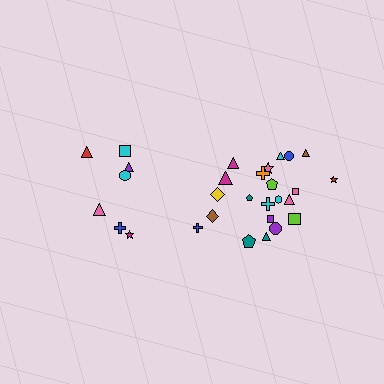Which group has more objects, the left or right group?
The right group.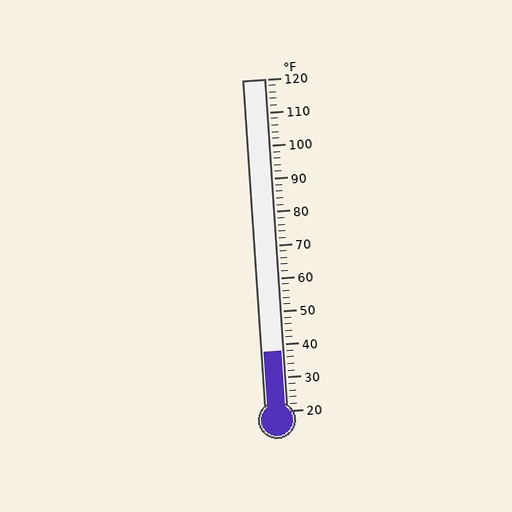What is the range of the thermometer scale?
The thermometer scale ranges from 20°F to 120°F.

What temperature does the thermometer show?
The thermometer shows approximately 38°F.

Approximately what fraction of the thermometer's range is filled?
The thermometer is filled to approximately 20% of its range.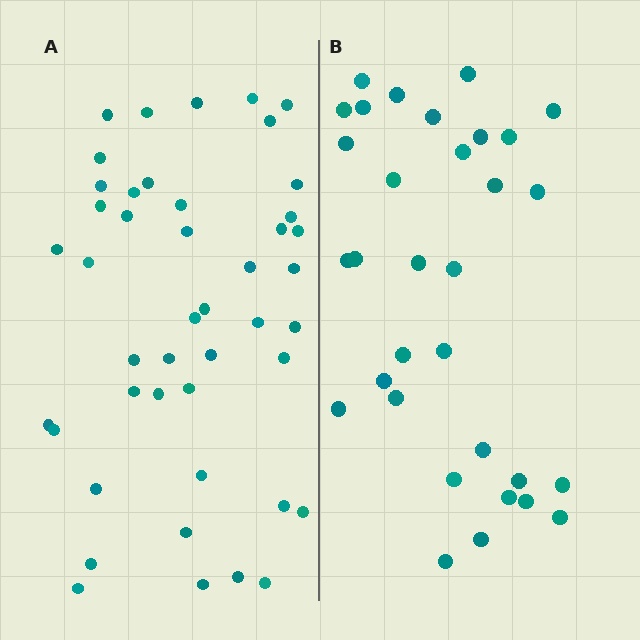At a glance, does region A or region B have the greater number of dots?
Region A (the left region) has more dots.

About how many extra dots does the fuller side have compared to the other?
Region A has approximately 15 more dots than region B.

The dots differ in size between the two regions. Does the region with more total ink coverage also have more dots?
No. Region B has more total ink coverage because its dots are larger, but region A actually contains more individual dots. Total area can be misleading — the number of items is what matters here.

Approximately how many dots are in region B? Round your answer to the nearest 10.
About 30 dots. (The exact count is 32, which rounds to 30.)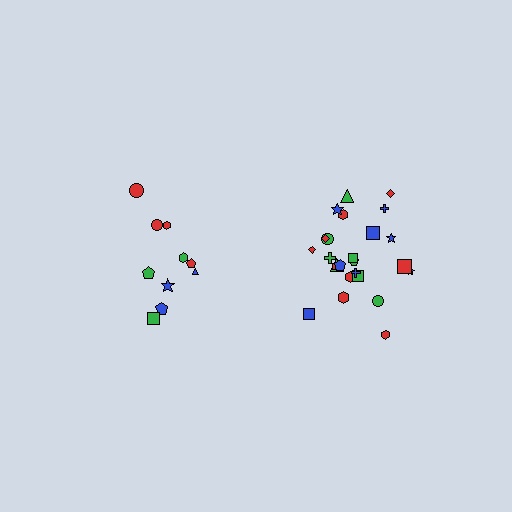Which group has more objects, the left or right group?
The right group.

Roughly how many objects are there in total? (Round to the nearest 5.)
Roughly 35 objects in total.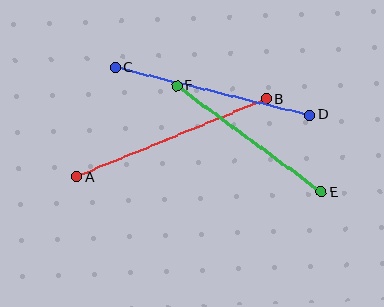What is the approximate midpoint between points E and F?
The midpoint is at approximately (249, 139) pixels.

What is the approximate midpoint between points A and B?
The midpoint is at approximately (171, 138) pixels.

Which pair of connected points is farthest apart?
Points A and B are farthest apart.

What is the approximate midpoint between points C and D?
The midpoint is at approximately (212, 91) pixels.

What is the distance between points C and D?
The distance is approximately 200 pixels.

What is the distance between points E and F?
The distance is approximately 180 pixels.